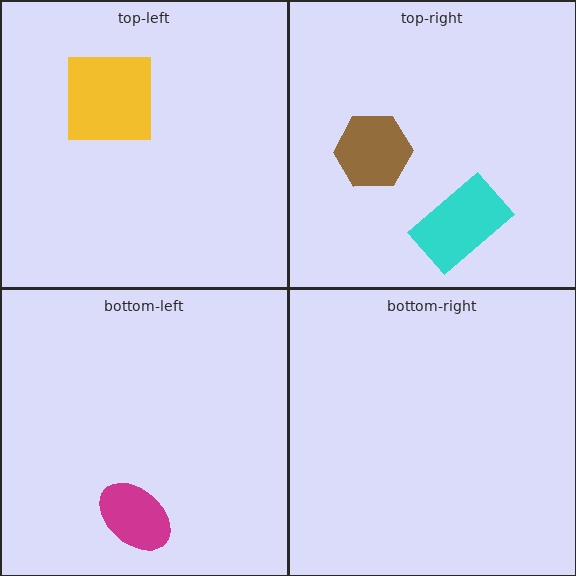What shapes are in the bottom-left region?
The magenta ellipse.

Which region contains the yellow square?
The top-left region.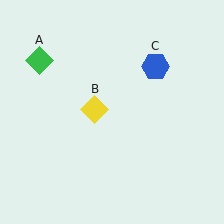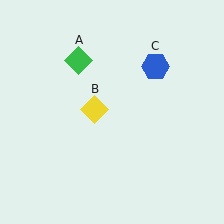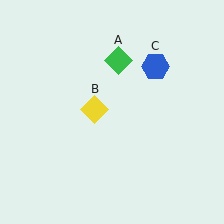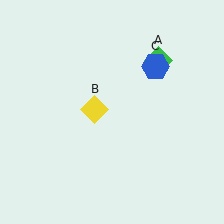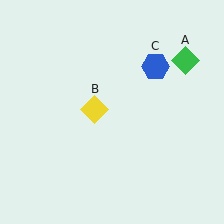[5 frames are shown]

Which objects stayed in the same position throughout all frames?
Yellow diamond (object B) and blue hexagon (object C) remained stationary.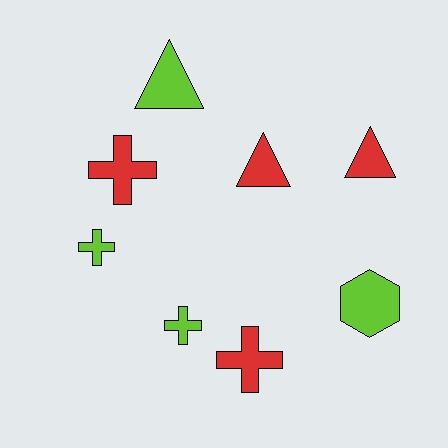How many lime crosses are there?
There are 2 lime crosses.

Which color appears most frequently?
Red, with 4 objects.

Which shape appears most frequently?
Cross, with 4 objects.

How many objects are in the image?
There are 8 objects.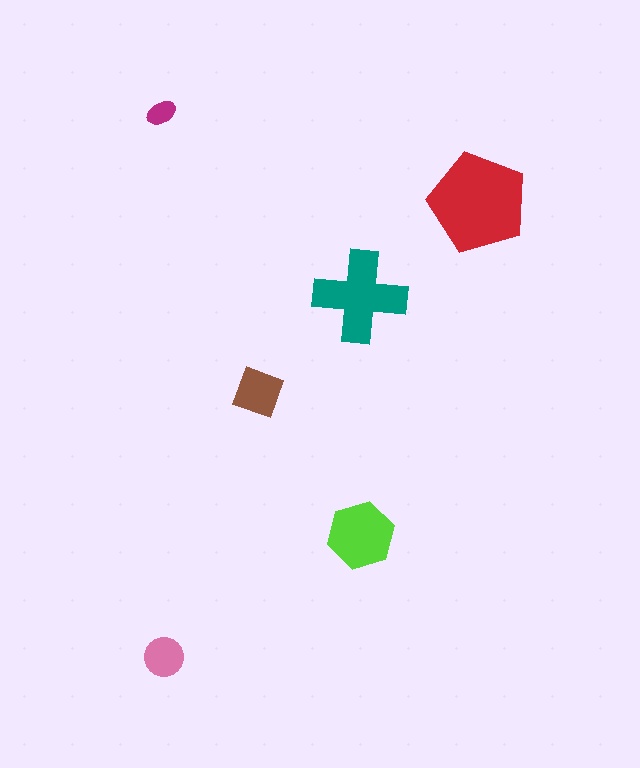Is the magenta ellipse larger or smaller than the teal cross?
Smaller.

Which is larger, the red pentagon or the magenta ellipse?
The red pentagon.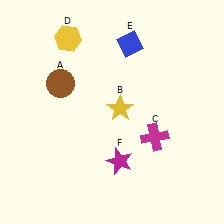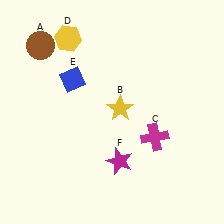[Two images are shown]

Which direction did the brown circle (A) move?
The brown circle (A) moved up.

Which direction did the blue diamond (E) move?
The blue diamond (E) moved left.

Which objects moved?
The objects that moved are: the brown circle (A), the blue diamond (E).